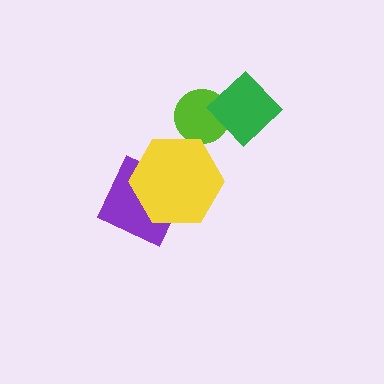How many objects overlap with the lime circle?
1 object overlaps with the lime circle.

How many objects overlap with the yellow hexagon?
1 object overlaps with the yellow hexagon.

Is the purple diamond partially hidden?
Yes, it is partially covered by another shape.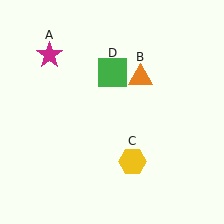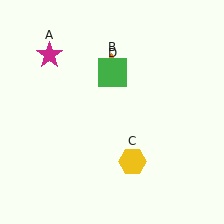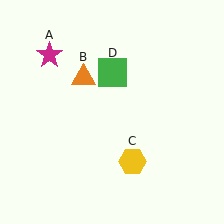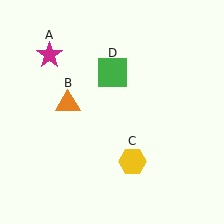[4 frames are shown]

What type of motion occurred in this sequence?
The orange triangle (object B) rotated counterclockwise around the center of the scene.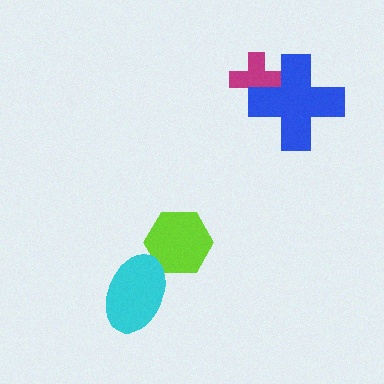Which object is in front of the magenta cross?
The blue cross is in front of the magenta cross.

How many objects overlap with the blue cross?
1 object overlaps with the blue cross.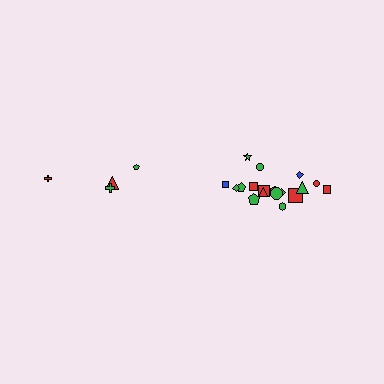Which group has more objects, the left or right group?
The right group.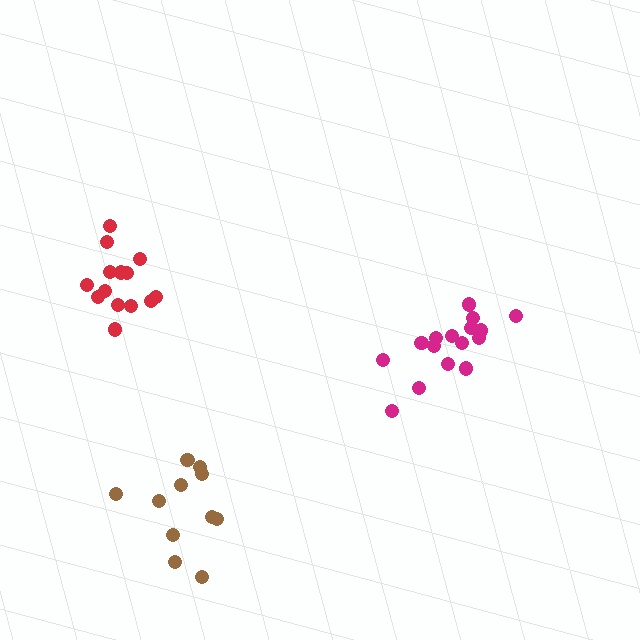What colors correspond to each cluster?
The clusters are colored: magenta, red, brown.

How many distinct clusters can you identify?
There are 3 distinct clusters.